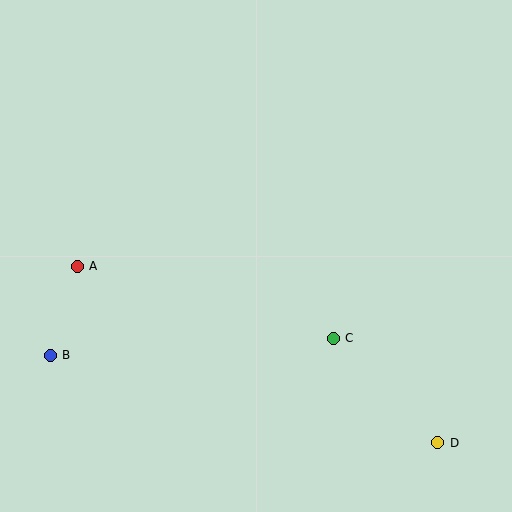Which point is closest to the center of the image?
Point C at (333, 338) is closest to the center.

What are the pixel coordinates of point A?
Point A is at (77, 266).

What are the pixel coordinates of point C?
Point C is at (333, 338).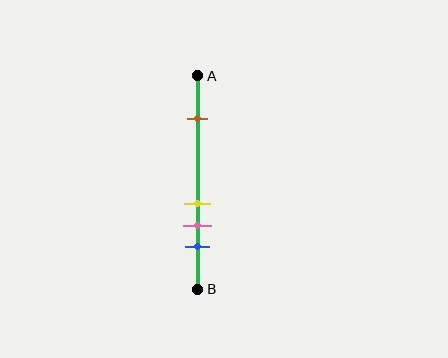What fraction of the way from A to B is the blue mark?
The blue mark is approximately 80% (0.8) of the way from A to B.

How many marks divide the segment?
There are 4 marks dividing the segment.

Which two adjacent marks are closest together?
The yellow and pink marks are the closest adjacent pair.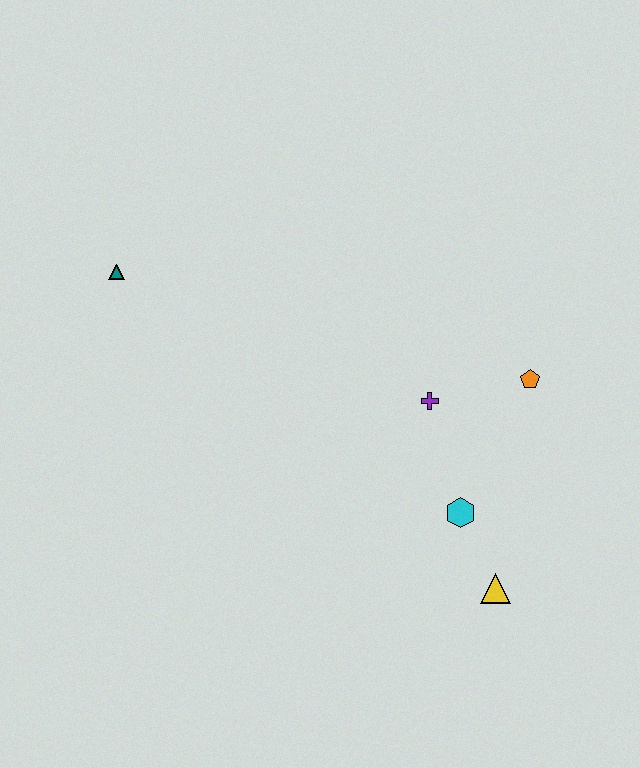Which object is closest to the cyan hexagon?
The yellow triangle is closest to the cyan hexagon.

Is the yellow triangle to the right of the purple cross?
Yes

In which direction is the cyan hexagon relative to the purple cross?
The cyan hexagon is below the purple cross.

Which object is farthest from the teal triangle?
The yellow triangle is farthest from the teal triangle.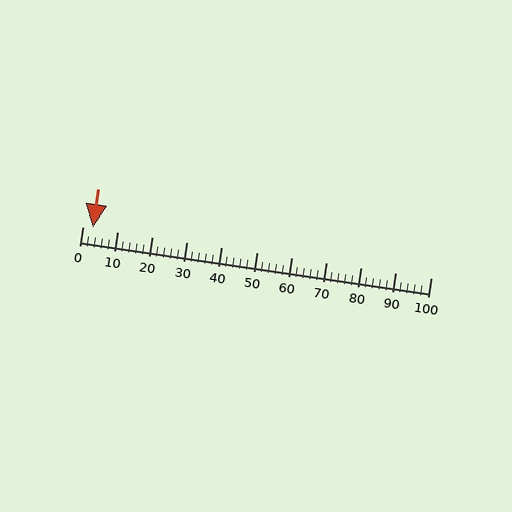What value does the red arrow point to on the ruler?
The red arrow points to approximately 3.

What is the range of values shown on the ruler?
The ruler shows values from 0 to 100.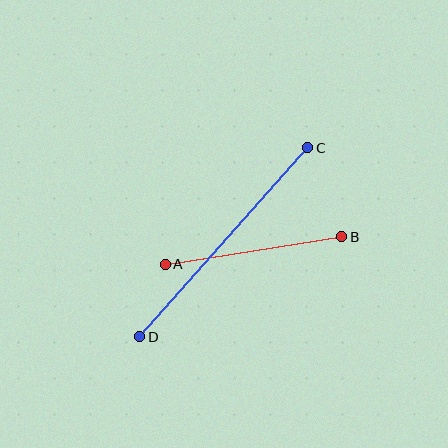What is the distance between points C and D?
The distance is approximately 253 pixels.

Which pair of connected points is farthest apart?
Points C and D are farthest apart.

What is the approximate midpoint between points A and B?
The midpoint is at approximately (254, 250) pixels.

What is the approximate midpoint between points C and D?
The midpoint is at approximately (224, 242) pixels.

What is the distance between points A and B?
The distance is approximately 179 pixels.